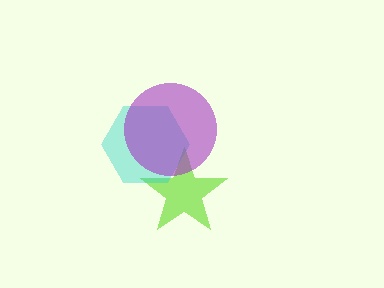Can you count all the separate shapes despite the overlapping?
Yes, there are 3 separate shapes.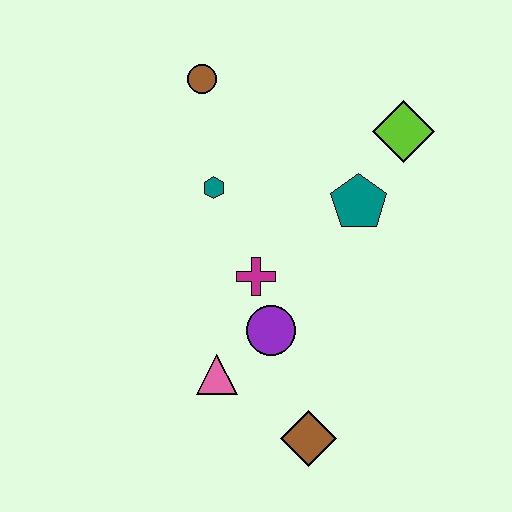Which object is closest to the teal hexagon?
The magenta cross is closest to the teal hexagon.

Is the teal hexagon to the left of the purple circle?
Yes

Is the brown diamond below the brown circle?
Yes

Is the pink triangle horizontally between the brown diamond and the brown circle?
Yes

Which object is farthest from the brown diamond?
The brown circle is farthest from the brown diamond.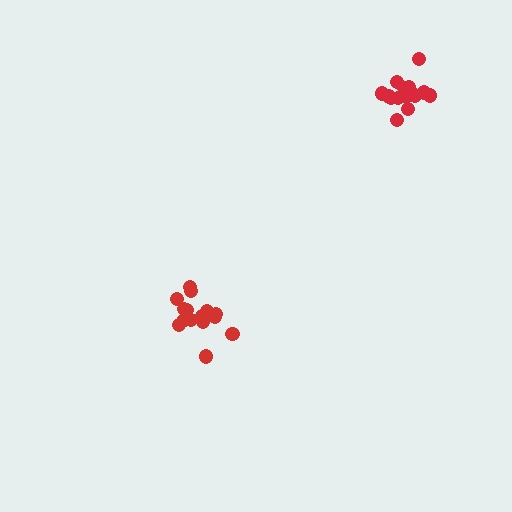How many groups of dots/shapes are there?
There are 2 groups.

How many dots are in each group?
Group 1: 15 dots, Group 2: 16 dots (31 total).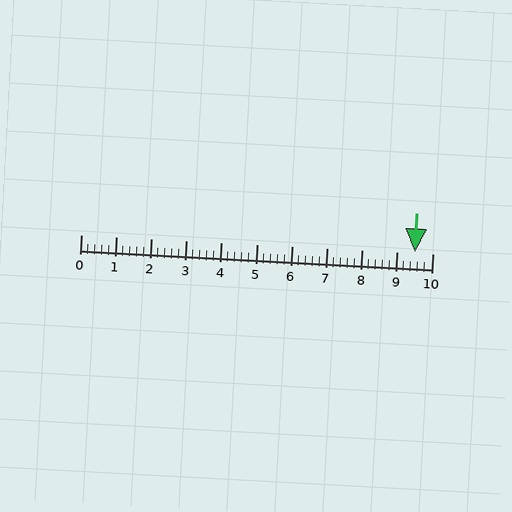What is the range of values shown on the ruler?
The ruler shows values from 0 to 10.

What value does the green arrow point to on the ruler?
The green arrow points to approximately 9.5.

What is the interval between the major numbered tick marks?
The major tick marks are spaced 1 units apart.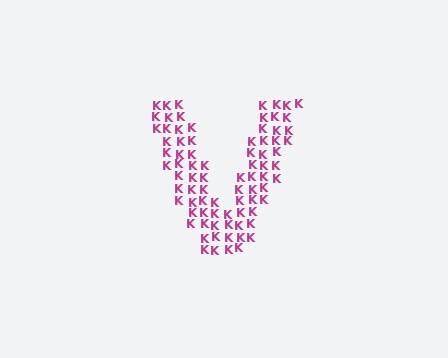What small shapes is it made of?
It is made of small letter K's.